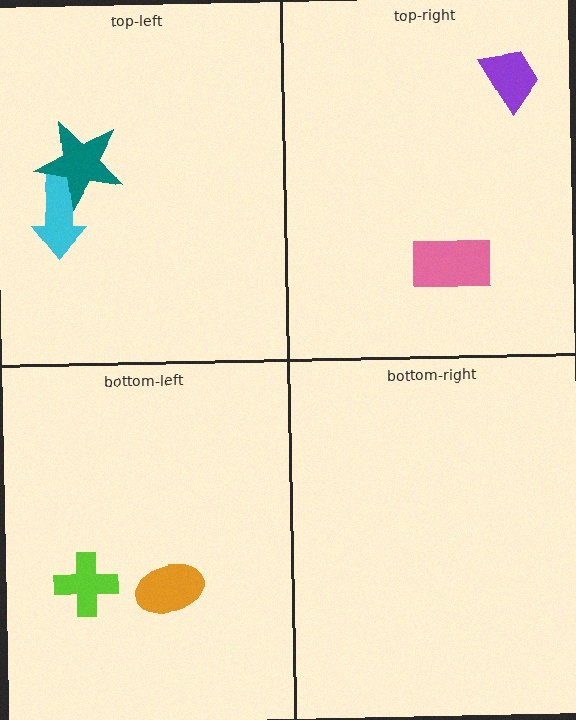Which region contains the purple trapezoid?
The top-right region.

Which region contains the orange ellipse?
The bottom-left region.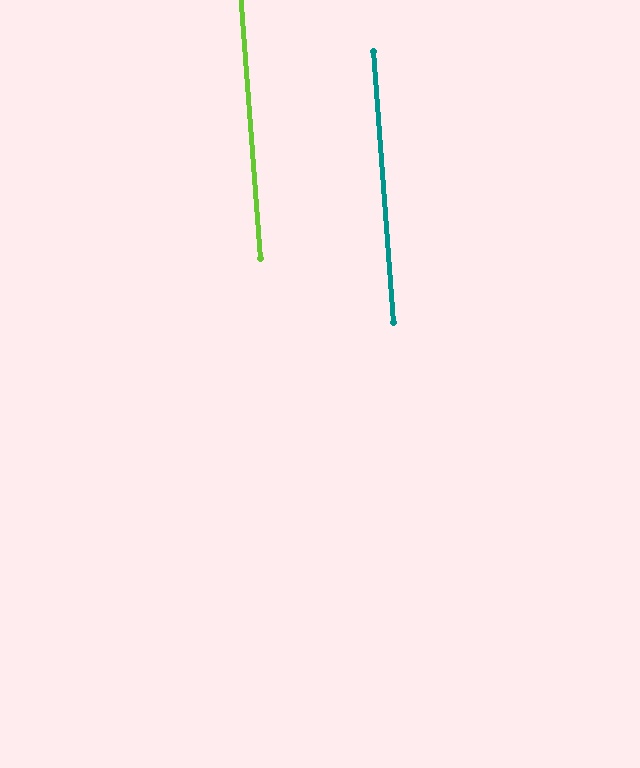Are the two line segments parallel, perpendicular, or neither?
Parallel — their directions differ by only 0.0°.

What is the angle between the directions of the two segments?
Approximately 0 degrees.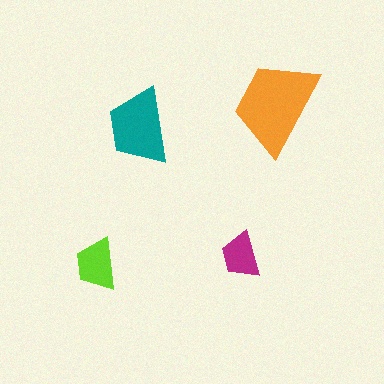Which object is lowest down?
The lime trapezoid is bottommost.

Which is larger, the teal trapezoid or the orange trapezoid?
The orange one.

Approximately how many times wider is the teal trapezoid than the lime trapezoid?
About 1.5 times wider.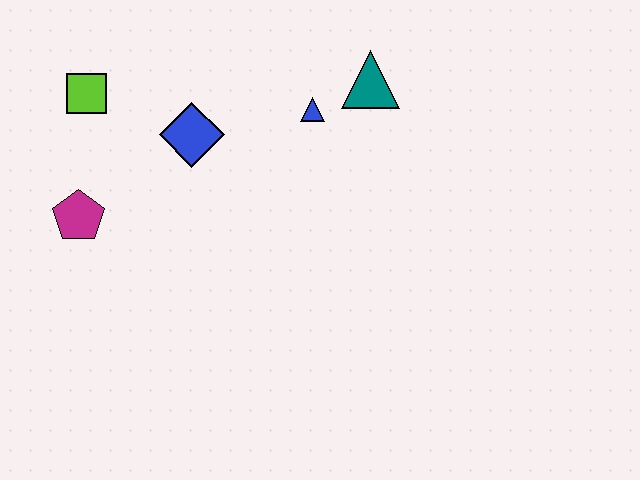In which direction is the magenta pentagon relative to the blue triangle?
The magenta pentagon is to the left of the blue triangle.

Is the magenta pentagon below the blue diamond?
Yes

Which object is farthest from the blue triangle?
The magenta pentagon is farthest from the blue triangle.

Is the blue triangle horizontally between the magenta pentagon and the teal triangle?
Yes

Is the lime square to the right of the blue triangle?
No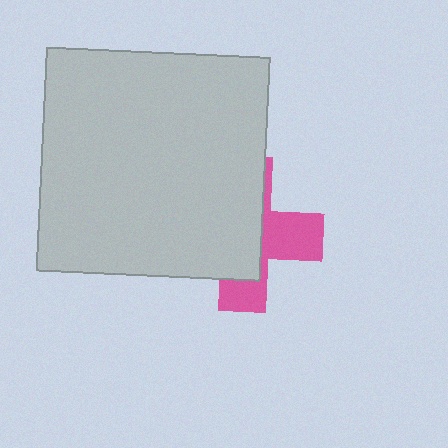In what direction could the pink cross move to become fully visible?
The pink cross could move right. That would shift it out from behind the light gray square entirely.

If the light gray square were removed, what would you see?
You would see the complete pink cross.